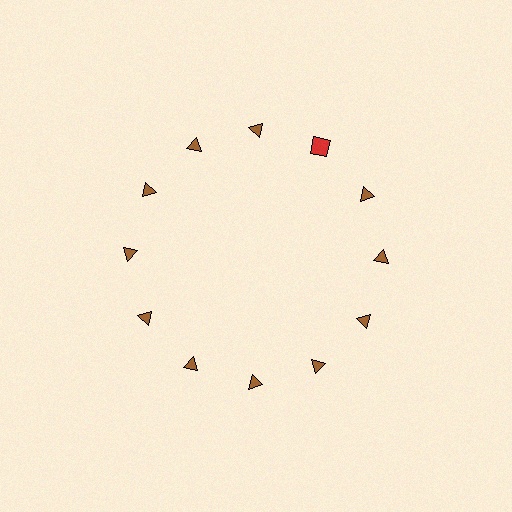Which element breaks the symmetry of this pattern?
The red square at roughly the 1 o'clock position breaks the symmetry. All other shapes are brown triangles.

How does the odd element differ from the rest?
It differs in both color (red instead of brown) and shape (square instead of triangle).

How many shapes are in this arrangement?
There are 12 shapes arranged in a ring pattern.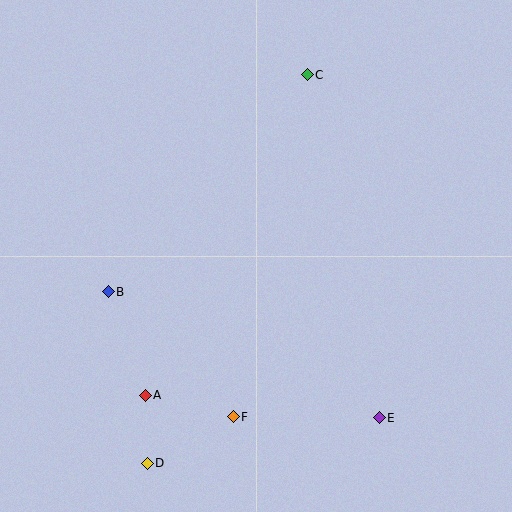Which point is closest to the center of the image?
Point B at (108, 292) is closest to the center.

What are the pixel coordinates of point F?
Point F is at (233, 417).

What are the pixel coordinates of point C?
Point C is at (307, 75).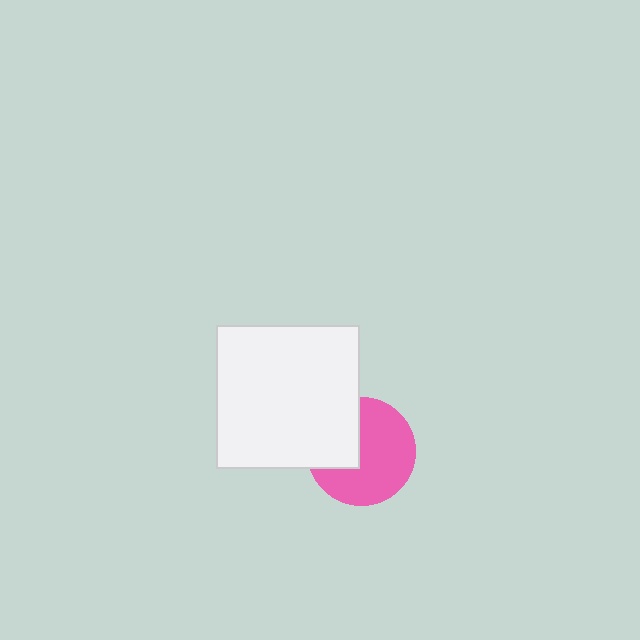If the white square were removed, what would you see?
You would see the complete pink circle.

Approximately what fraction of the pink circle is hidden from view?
Roughly 34% of the pink circle is hidden behind the white square.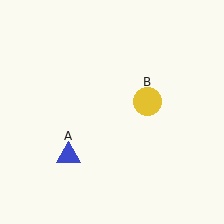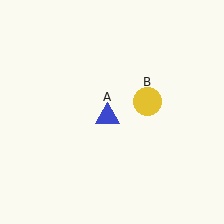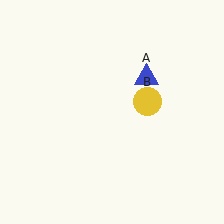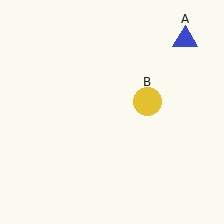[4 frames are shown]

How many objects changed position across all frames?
1 object changed position: blue triangle (object A).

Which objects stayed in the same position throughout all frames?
Yellow circle (object B) remained stationary.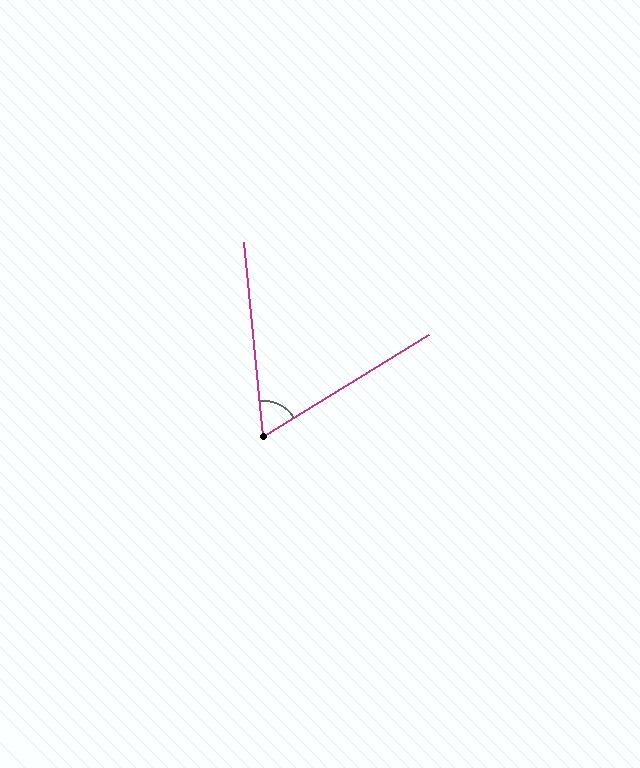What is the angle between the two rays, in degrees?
Approximately 64 degrees.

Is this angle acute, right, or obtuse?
It is acute.